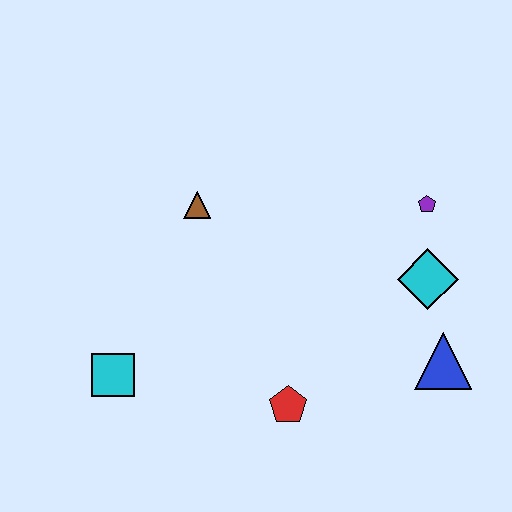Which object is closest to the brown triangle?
The cyan square is closest to the brown triangle.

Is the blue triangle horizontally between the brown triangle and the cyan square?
No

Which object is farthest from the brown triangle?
The blue triangle is farthest from the brown triangle.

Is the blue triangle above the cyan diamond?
No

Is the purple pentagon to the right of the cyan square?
Yes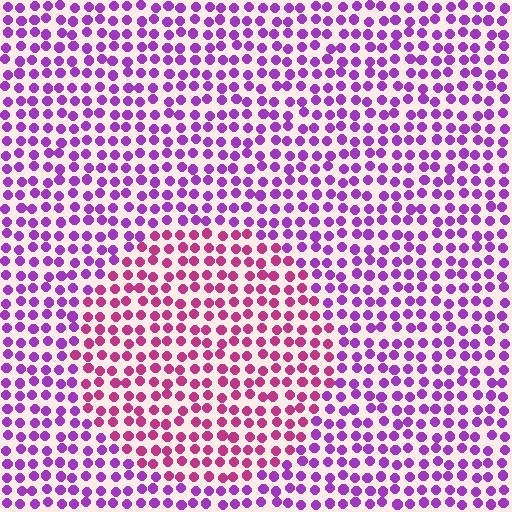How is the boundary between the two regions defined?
The boundary is defined purely by a slight shift in hue (about 39 degrees). Spacing, size, and orientation are identical on both sides.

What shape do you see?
I see a circle.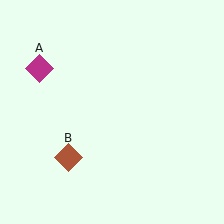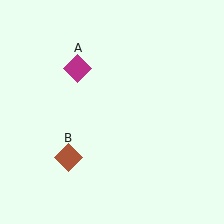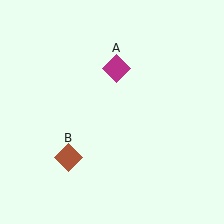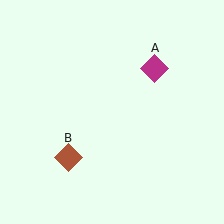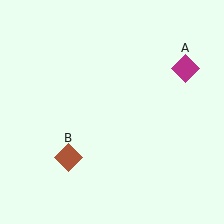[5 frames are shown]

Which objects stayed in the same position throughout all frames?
Brown diamond (object B) remained stationary.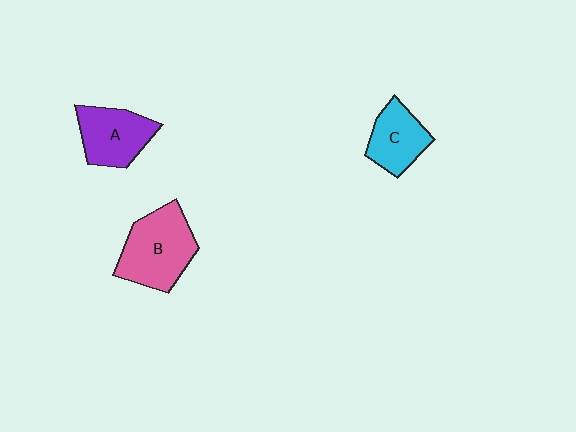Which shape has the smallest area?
Shape C (cyan).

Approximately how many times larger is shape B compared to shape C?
Approximately 1.5 times.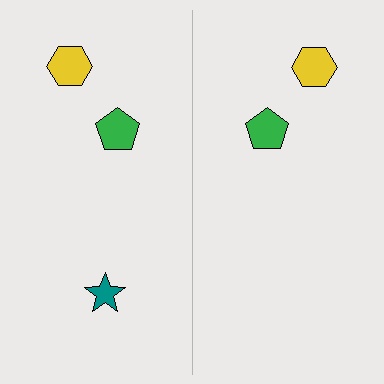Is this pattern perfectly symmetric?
No, the pattern is not perfectly symmetric. A teal star is missing from the right side.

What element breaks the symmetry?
A teal star is missing from the right side.